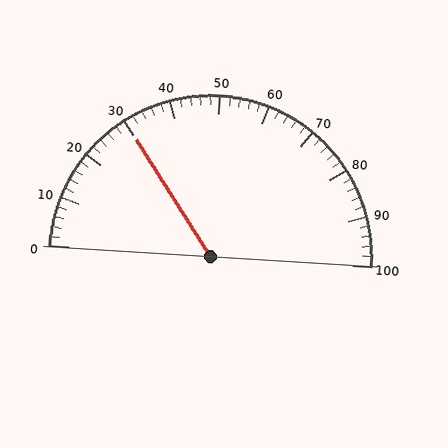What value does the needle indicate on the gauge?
The needle indicates approximately 30.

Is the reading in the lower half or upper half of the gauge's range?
The reading is in the lower half of the range (0 to 100).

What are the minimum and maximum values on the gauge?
The gauge ranges from 0 to 100.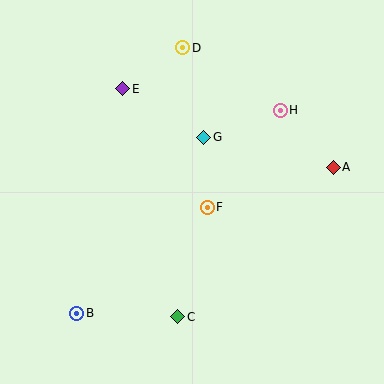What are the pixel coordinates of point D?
Point D is at (183, 48).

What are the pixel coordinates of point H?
Point H is at (280, 110).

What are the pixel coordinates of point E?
Point E is at (123, 89).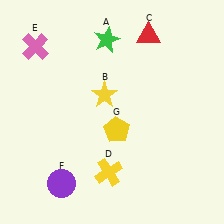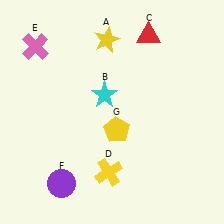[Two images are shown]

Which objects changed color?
A changed from green to yellow. B changed from yellow to cyan.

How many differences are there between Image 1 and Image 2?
There are 2 differences between the two images.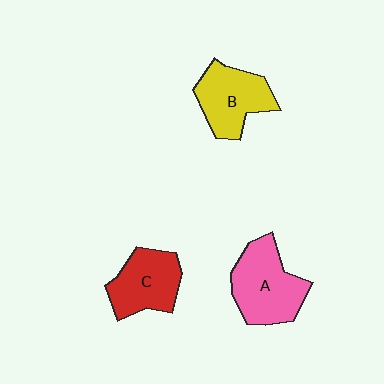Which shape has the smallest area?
Shape C (red).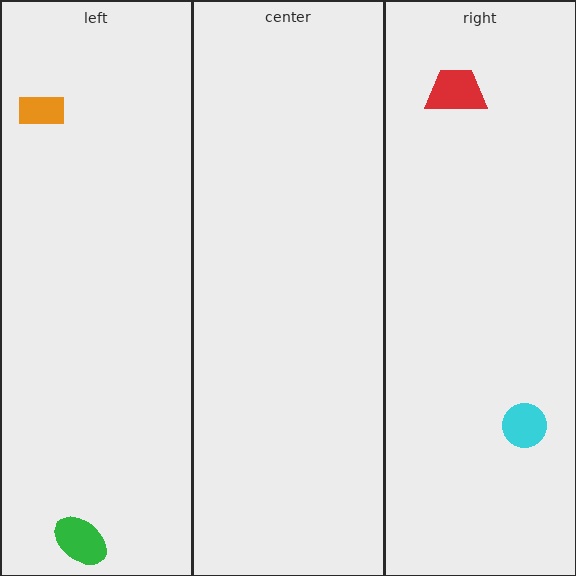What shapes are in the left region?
The green ellipse, the orange rectangle.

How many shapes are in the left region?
2.